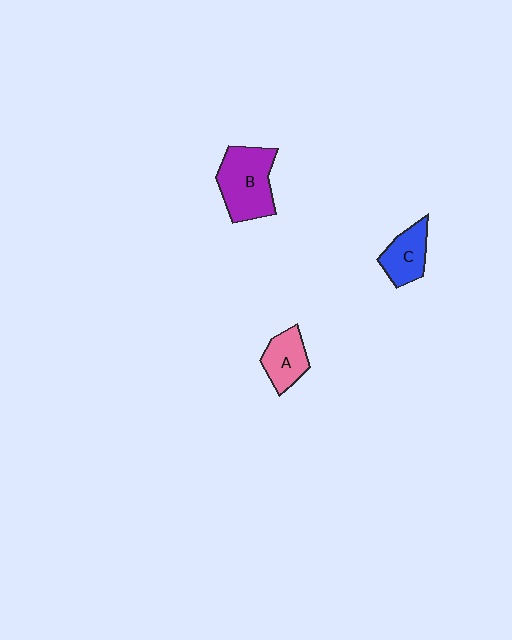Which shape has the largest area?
Shape B (purple).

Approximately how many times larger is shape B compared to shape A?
Approximately 1.8 times.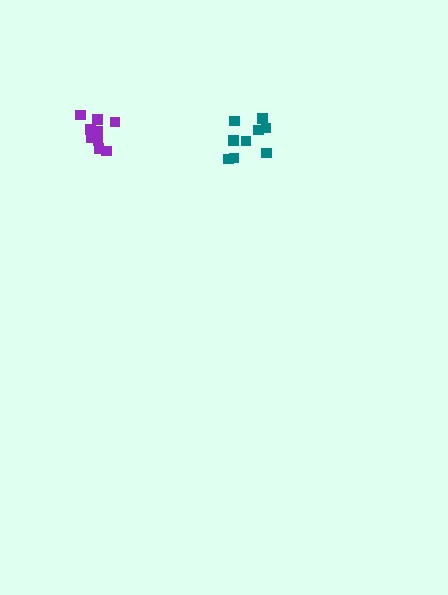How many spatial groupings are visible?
There are 2 spatial groupings.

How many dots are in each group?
Group 1: 9 dots, Group 2: 9 dots (18 total).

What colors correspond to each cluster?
The clusters are colored: purple, teal.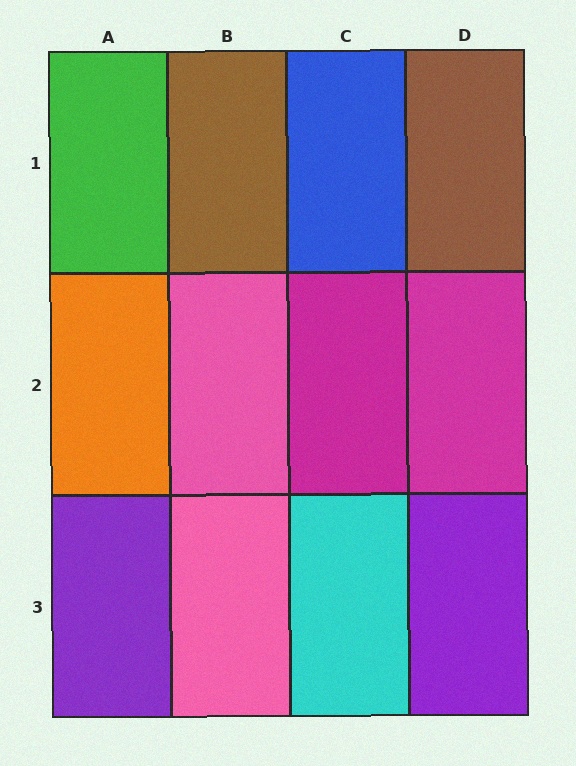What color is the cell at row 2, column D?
Magenta.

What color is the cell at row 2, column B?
Pink.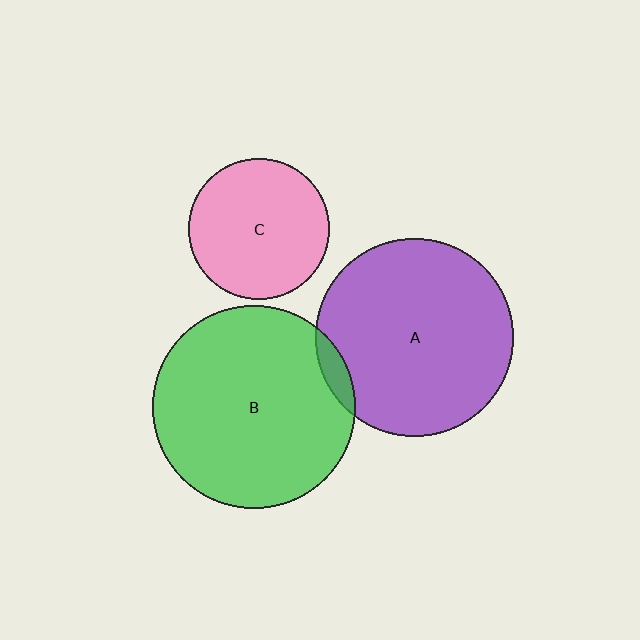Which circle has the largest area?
Circle B (green).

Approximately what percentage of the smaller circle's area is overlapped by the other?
Approximately 5%.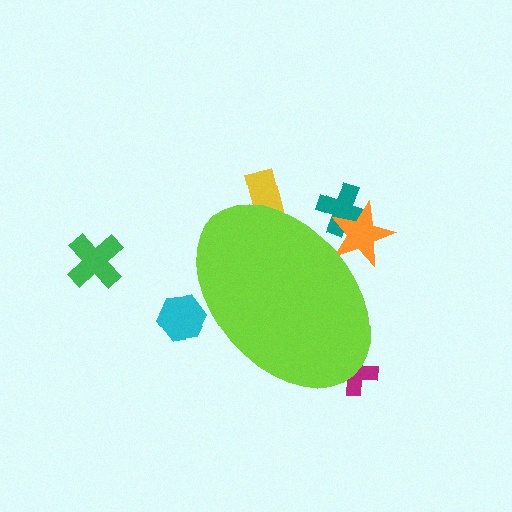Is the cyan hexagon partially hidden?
Yes, the cyan hexagon is partially hidden behind the lime ellipse.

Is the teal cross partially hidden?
Yes, the teal cross is partially hidden behind the lime ellipse.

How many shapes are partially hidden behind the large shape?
5 shapes are partially hidden.